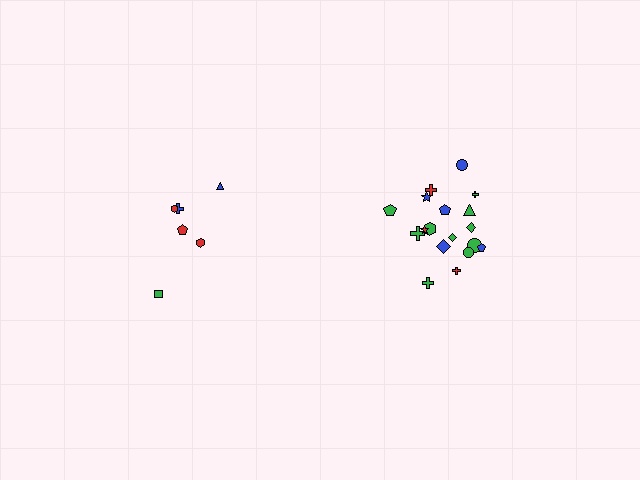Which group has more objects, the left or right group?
The right group.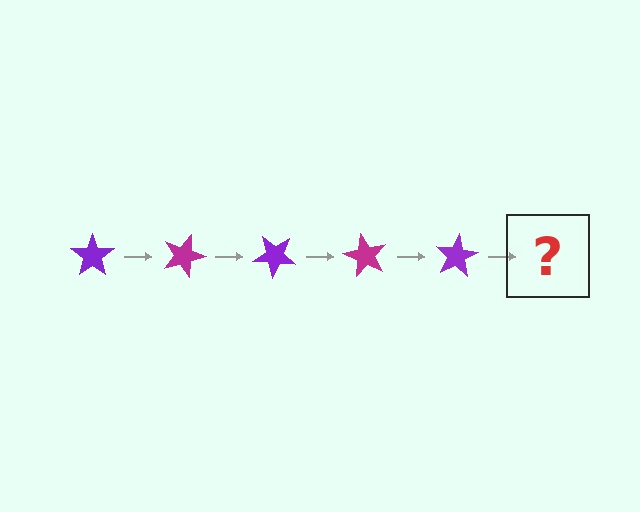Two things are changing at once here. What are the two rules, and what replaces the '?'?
The two rules are that it rotates 20 degrees each step and the color cycles through purple and magenta. The '?' should be a magenta star, rotated 100 degrees from the start.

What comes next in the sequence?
The next element should be a magenta star, rotated 100 degrees from the start.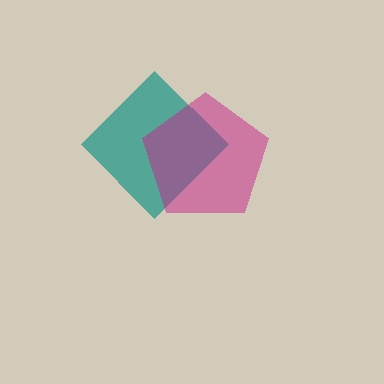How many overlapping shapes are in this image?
There are 2 overlapping shapes in the image.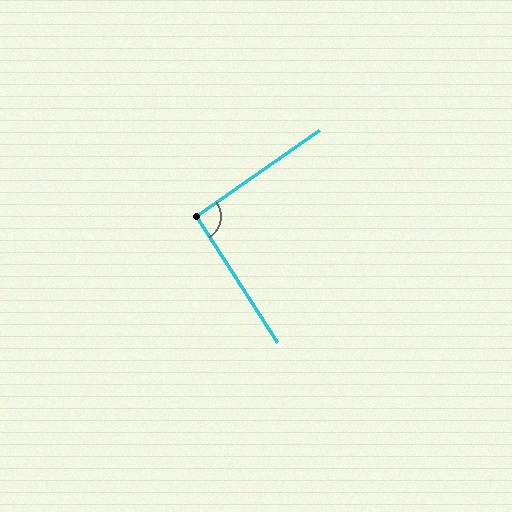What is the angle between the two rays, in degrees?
Approximately 92 degrees.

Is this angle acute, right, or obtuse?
It is approximately a right angle.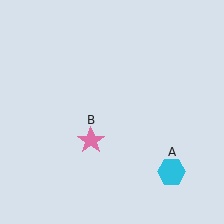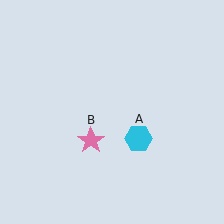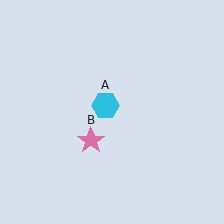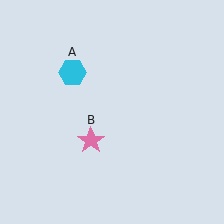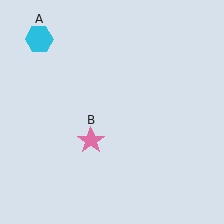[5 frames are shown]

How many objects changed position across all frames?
1 object changed position: cyan hexagon (object A).